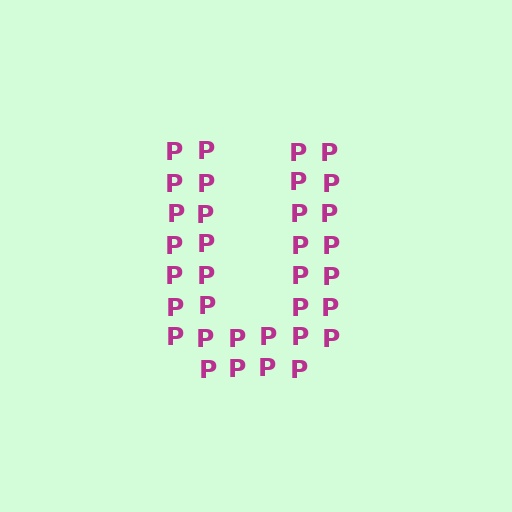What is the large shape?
The large shape is the letter U.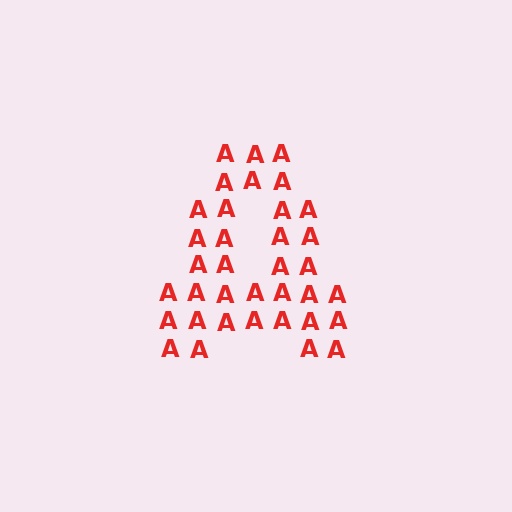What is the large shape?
The large shape is the letter A.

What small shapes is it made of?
It is made of small letter A's.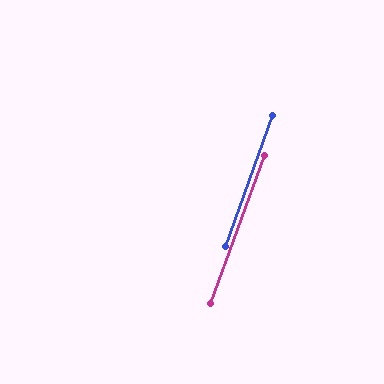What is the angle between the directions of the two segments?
Approximately 0 degrees.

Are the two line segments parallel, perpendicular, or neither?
Parallel — their directions differ by only 0.5°.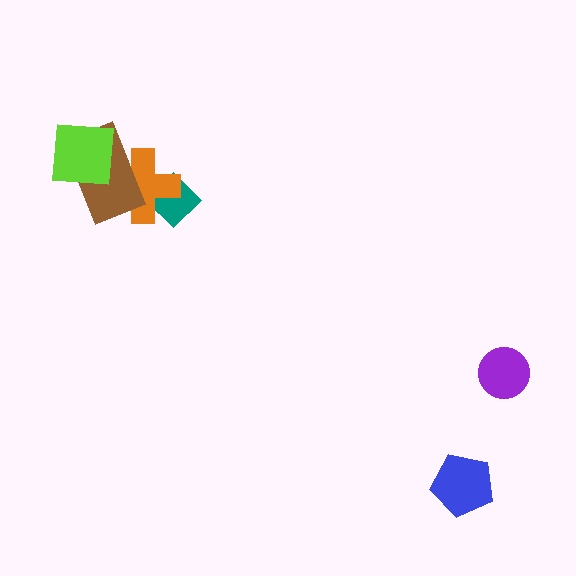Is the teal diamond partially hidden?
Yes, it is partially covered by another shape.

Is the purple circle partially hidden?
No, no other shape covers it.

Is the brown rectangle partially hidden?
Yes, it is partially covered by another shape.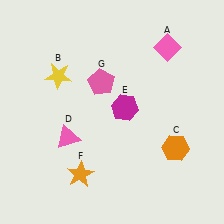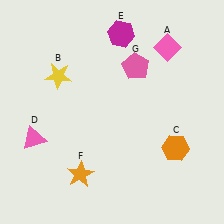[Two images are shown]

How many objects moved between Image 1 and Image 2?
3 objects moved between the two images.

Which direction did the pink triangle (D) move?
The pink triangle (D) moved left.